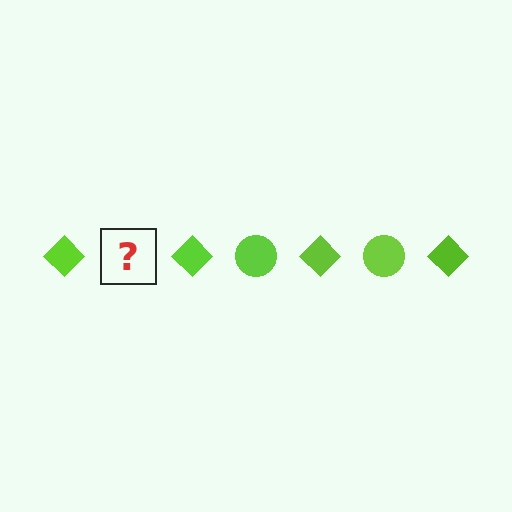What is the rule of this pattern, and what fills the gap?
The rule is that the pattern cycles through diamond, circle shapes in lime. The gap should be filled with a lime circle.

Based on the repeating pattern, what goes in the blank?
The blank should be a lime circle.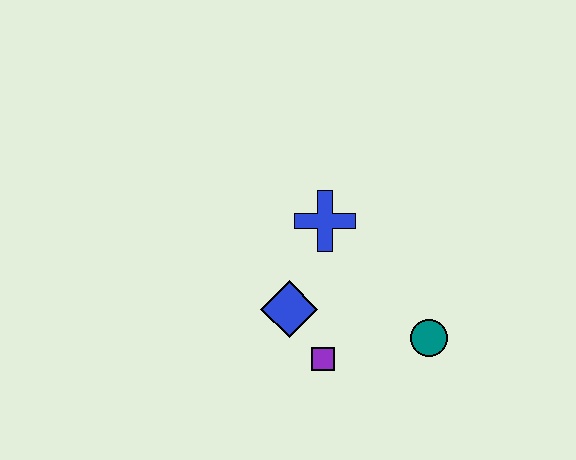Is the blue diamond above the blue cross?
No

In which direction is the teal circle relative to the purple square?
The teal circle is to the right of the purple square.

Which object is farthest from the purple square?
The blue cross is farthest from the purple square.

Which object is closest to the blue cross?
The blue diamond is closest to the blue cross.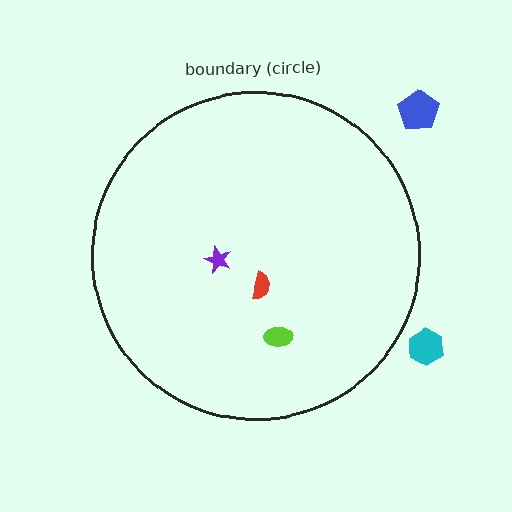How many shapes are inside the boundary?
3 inside, 2 outside.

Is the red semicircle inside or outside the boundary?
Inside.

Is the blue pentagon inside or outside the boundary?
Outside.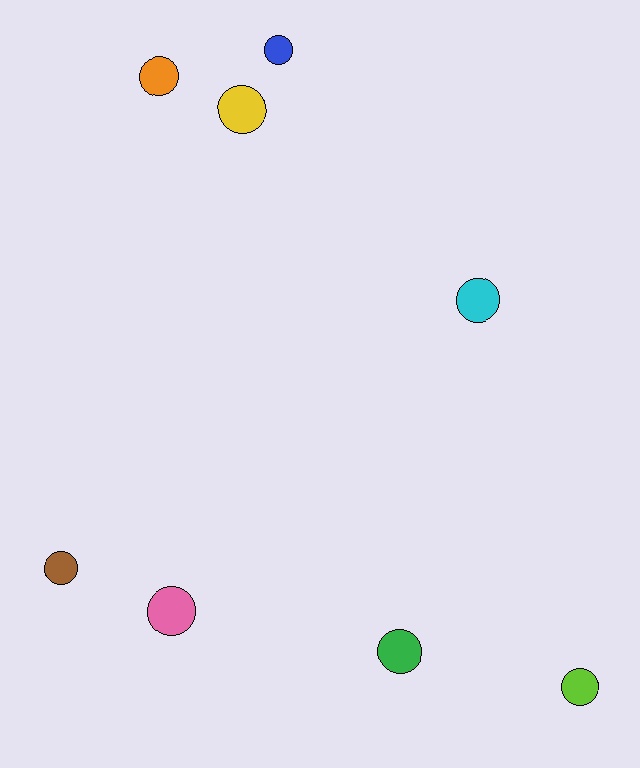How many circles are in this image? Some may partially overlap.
There are 8 circles.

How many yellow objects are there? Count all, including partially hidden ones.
There is 1 yellow object.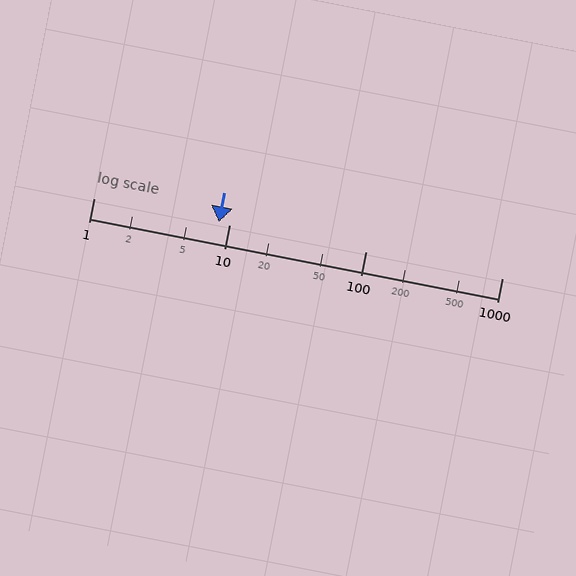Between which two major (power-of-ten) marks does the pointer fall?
The pointer is between 1 and 10.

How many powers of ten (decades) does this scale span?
The scale spans 3 decades, from 1 to 1000.